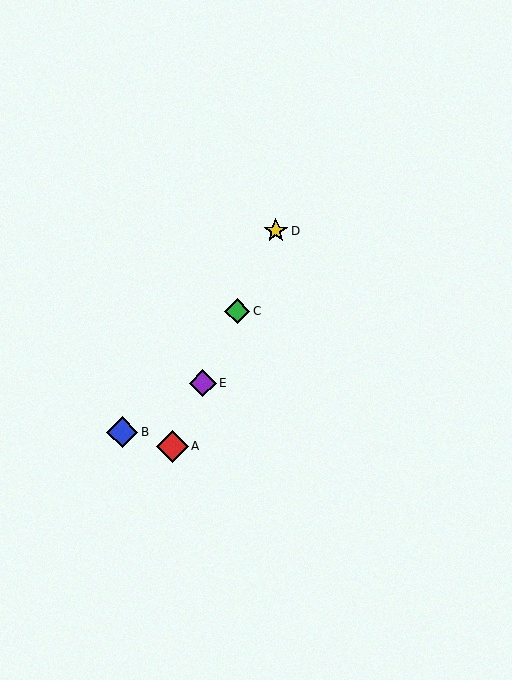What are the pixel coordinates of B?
Object B is at (122, 432).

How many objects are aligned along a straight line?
4 objects (A, C, D, E) are aligned along a straight line.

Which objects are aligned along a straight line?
Objects A, C, D, E are aligned along a straight line.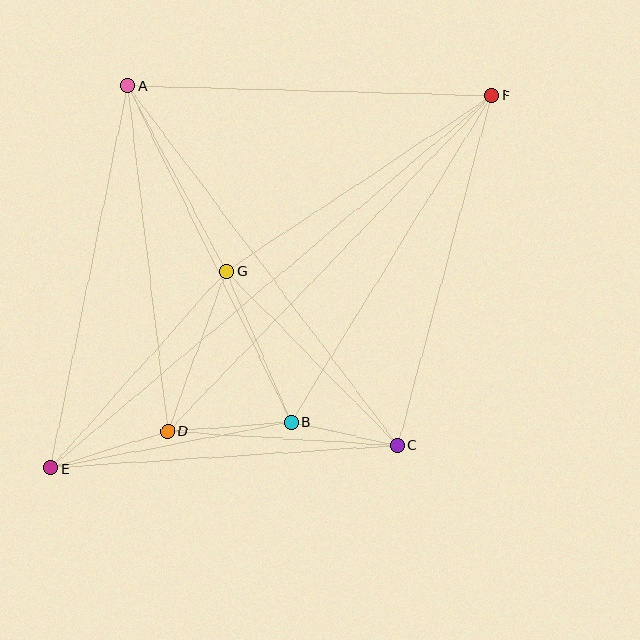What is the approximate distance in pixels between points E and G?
The distance between E and G is approximately 264 pixels.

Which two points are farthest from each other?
Points E and F are farthest from each other.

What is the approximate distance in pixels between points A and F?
The distance between A and F is approximately 364 pixels.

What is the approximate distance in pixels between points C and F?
The distance between C and F is approximately 362 pixels.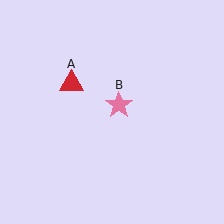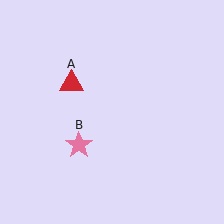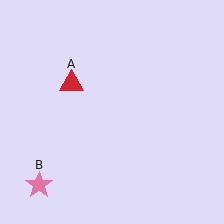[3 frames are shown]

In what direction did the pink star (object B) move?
The pink star (object B) moved down and to the left.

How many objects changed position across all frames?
1 object changed position: pink star (object B).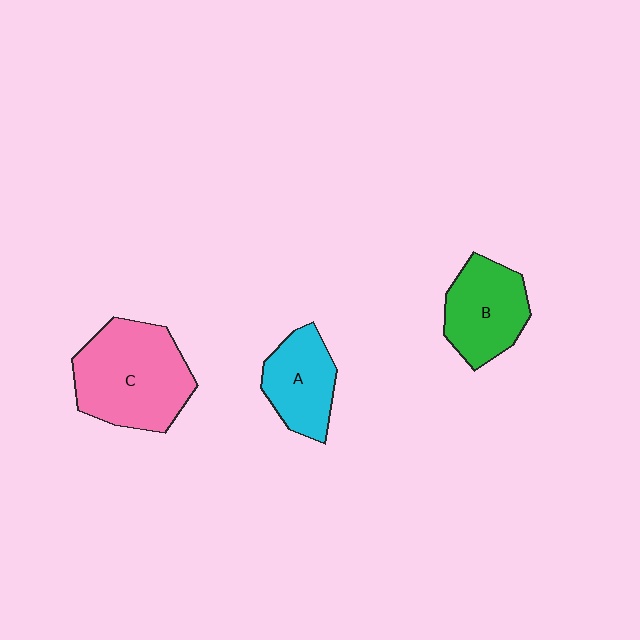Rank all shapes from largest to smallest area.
From largest to smallest: C (pink), B (green), A (cyan).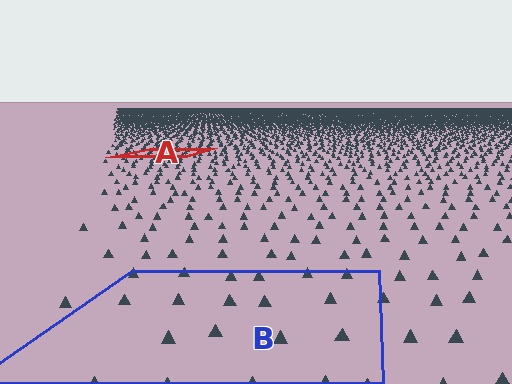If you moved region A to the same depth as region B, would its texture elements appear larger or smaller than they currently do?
They would appear larger. At a closer depth, the same texture elements are projected at a bigger on-screen size.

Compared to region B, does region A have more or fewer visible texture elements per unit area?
Region A has more texture elements per unit area — they are packed more densely because it is farther away.